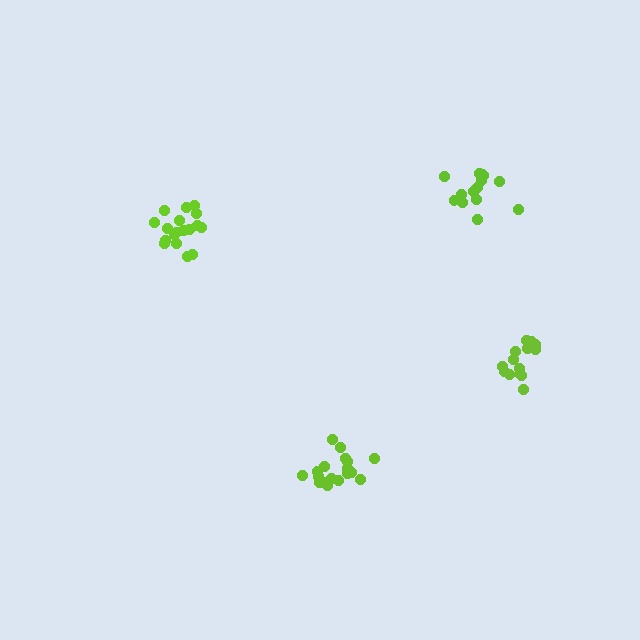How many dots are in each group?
Group 1: 18 dots, Group 2: 18 dots, Group 3: 15 dots, Group 4: 14 dots (65 total).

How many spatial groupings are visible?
There are 4 spatial groupings.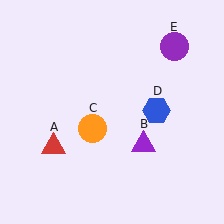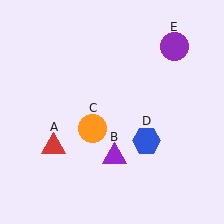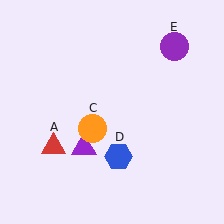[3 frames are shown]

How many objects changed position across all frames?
2 objects changed position: purple triangle (object B), blue hexagon (object D).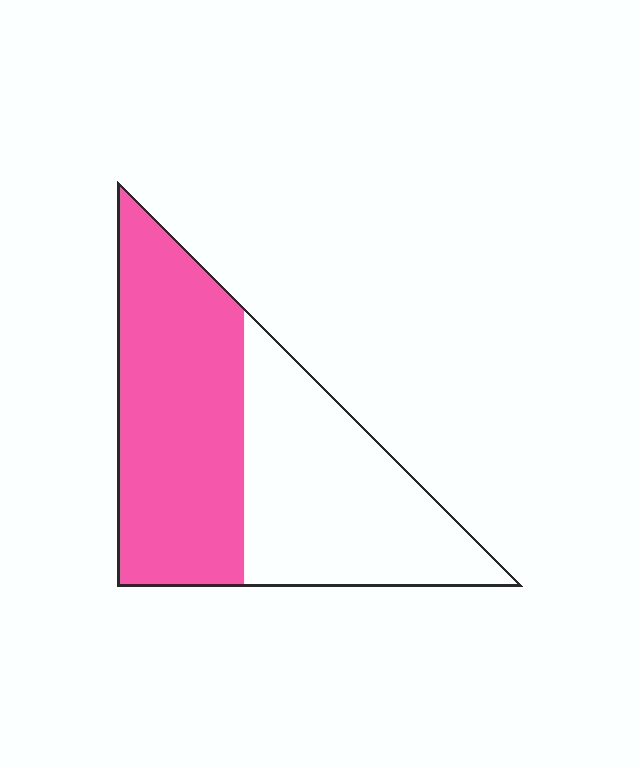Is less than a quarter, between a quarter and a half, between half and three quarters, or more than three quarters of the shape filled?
Between half and three quarters.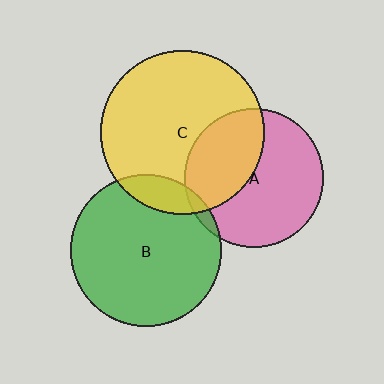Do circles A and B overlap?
Yes.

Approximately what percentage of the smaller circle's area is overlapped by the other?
Approximately 5%.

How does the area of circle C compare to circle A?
Approximately 1.4 times.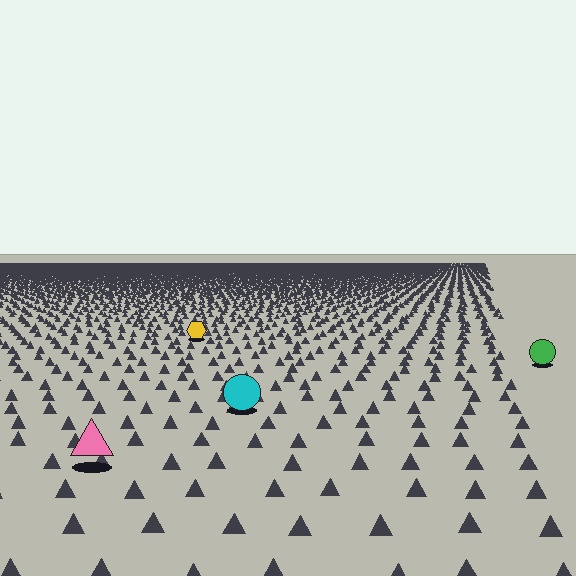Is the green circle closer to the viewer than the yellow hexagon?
Yes. The green circle is closer — you can tell from the texture gradient: the ground texture is coarser near it.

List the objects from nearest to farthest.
From nearest to farthest: the pink triangle, the cyan circle, the green circle, the yellow hexagon.